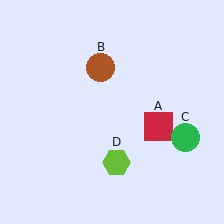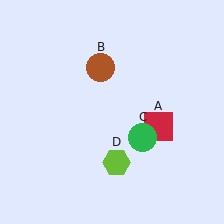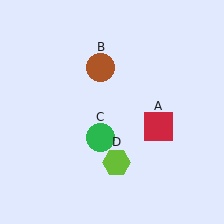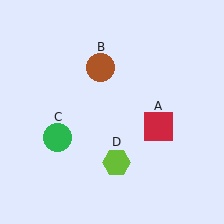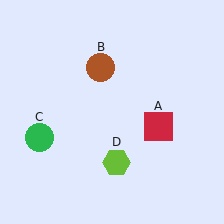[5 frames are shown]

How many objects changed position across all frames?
1 object changed position: green circle (object C).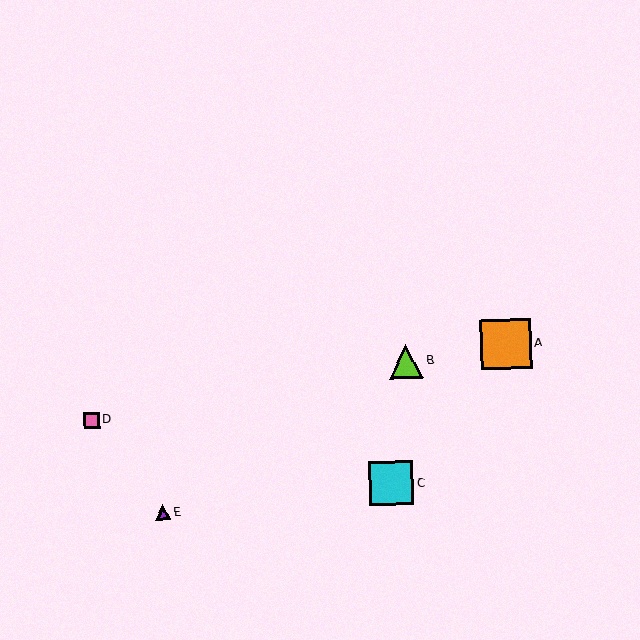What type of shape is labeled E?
Shape E is a purple triangle.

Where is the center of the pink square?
The center of the pink square is at (92, 420).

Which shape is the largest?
The orange square (labeled A) is the largest.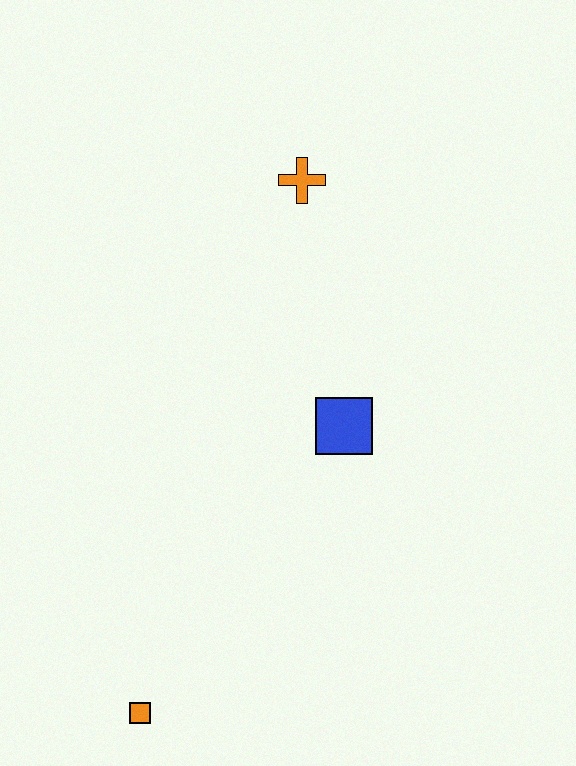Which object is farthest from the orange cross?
The orange square is farthest from the orange cross.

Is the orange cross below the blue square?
No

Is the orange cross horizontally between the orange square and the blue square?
Yes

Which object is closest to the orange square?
The blue square is closest to the orange square.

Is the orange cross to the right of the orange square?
Yes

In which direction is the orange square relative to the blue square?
The orange square is below the blue square.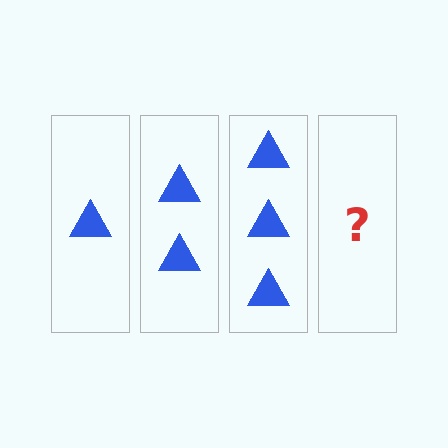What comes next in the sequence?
The next element should be 4 triangles.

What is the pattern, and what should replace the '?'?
The pattern is that each step adds one more triangle. The '?' should be 4 triangles.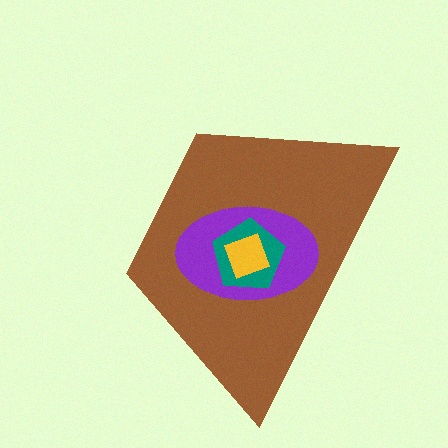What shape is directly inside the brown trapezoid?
The purple ellipse.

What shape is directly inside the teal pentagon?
The yellow diamond.